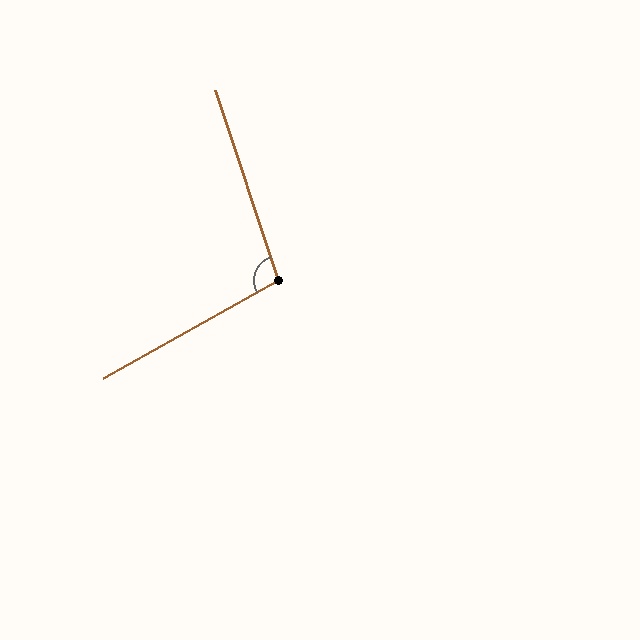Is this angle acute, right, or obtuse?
It is obtuse.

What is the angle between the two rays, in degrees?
Approximately 101 degrees.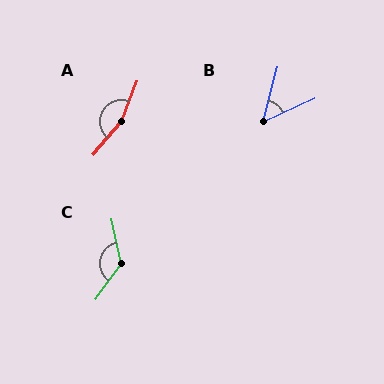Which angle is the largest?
A, at approximately 161 degrees.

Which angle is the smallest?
B, at approximately 51 degrees.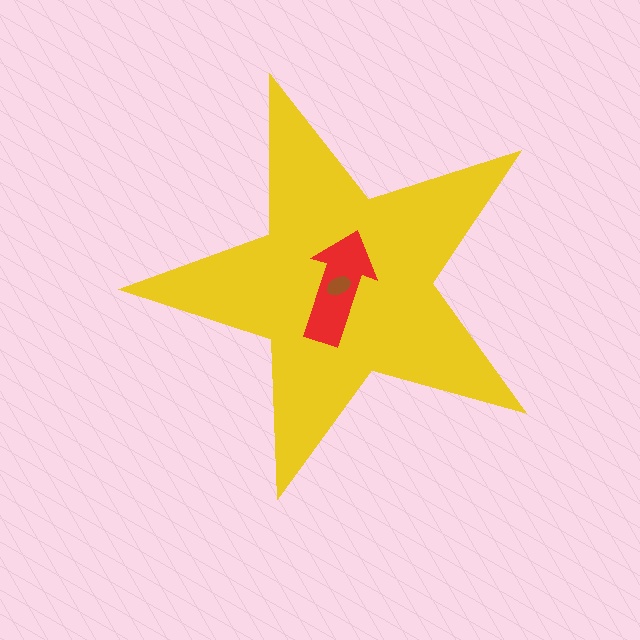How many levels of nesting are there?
3.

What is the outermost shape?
The yellow star.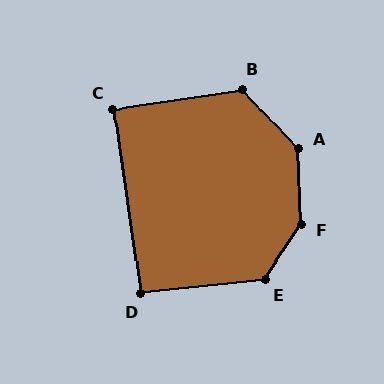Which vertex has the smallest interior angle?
C, at approximately 90 degrees.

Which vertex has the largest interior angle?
F, at approximately 144 degrees.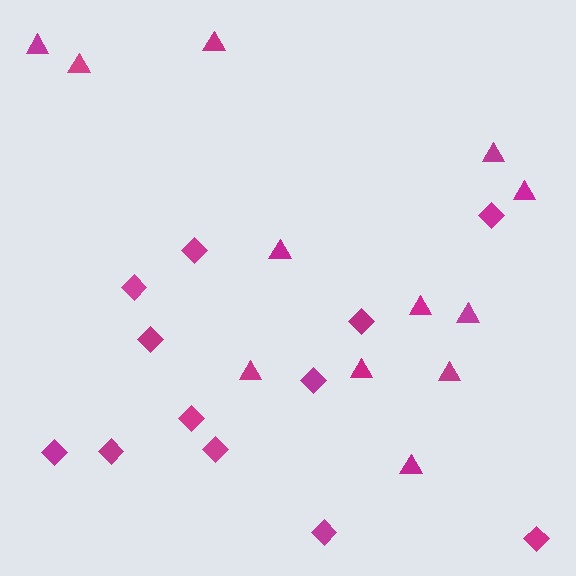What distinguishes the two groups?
There are 2 groups: one group of triangles (12) and one group of diamonds (12).